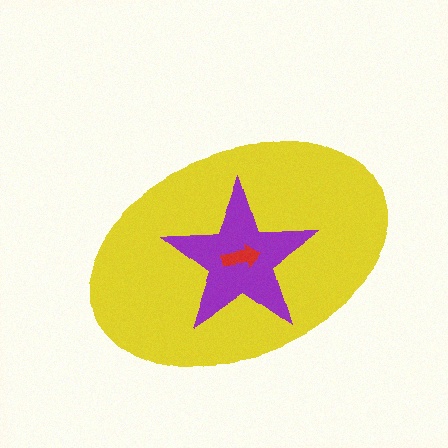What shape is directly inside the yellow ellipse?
The purple star.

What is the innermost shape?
The red arrow.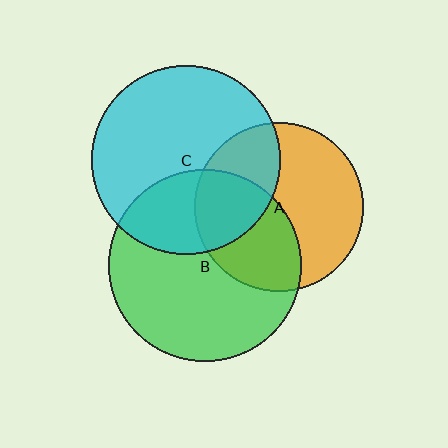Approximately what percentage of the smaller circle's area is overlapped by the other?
Approximately 40%.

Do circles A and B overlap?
Yes.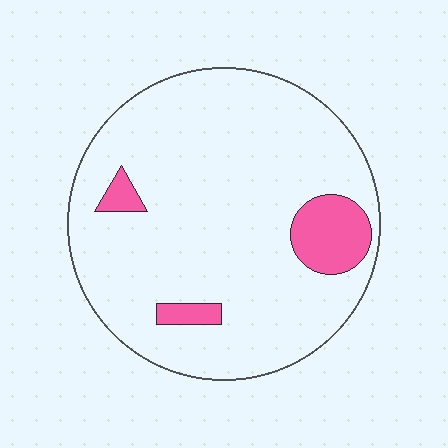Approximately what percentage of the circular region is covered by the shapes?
Approximately 10%.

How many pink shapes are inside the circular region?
3.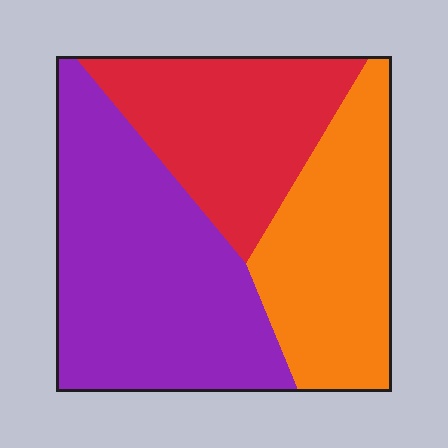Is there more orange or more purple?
Purple.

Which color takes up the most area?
Purple, at roughly 45%.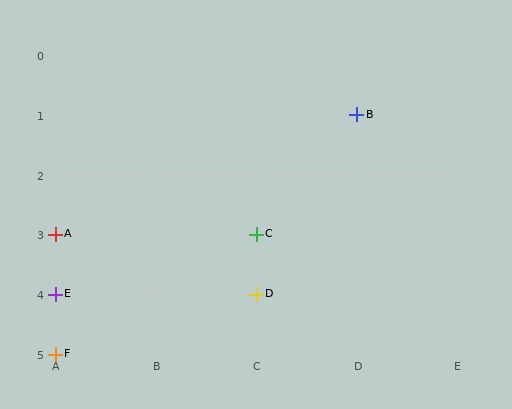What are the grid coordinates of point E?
Point E is at grid coordinates (A, 4).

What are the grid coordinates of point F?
Point F is at grid coordinates (A, 5).